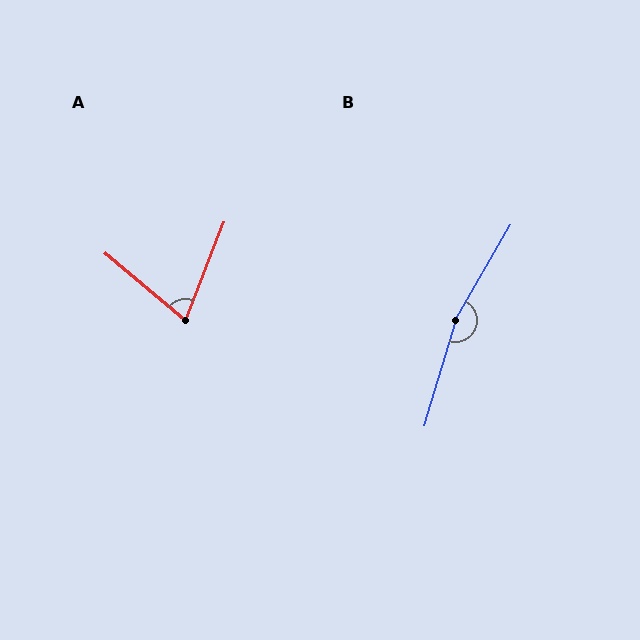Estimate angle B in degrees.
Approximately 166 degrees.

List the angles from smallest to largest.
A (71°), B (166°).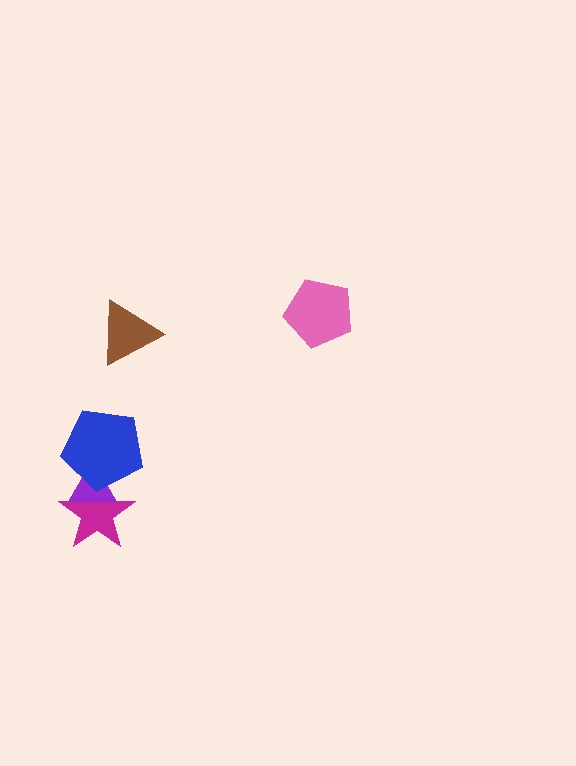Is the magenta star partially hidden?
Yes, it is partially covered by another shape.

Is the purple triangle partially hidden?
Yes, it is partially covered by another shape.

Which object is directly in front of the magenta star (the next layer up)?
The purple triangle is directly in front of the magenta star.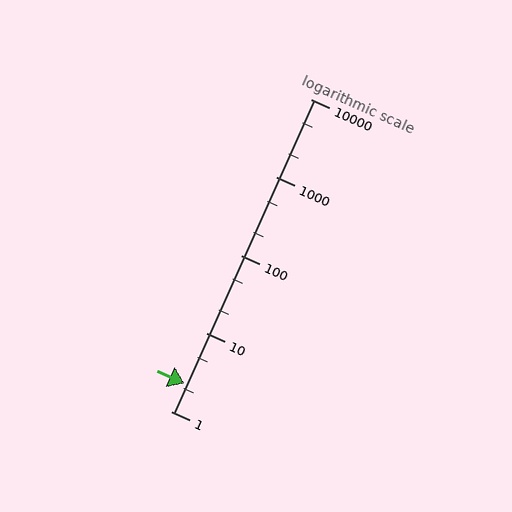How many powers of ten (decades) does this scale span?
The scale spans 4 decades, from 1 to 10000.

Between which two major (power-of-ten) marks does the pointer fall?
The pointer is between 1 and 10.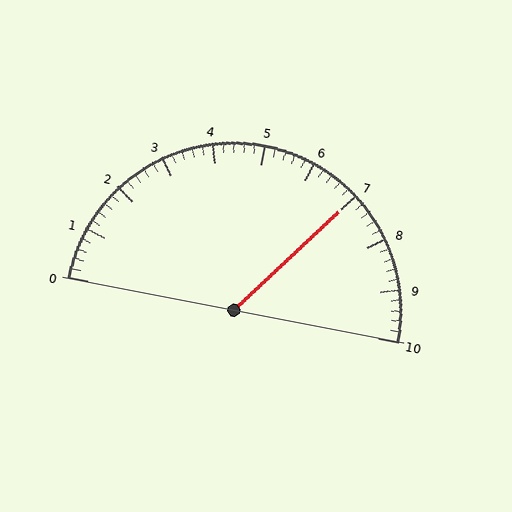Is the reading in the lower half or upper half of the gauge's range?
The reading is in the upper half of the range (0 to 10).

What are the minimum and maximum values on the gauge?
The gauge ranges from 0 to 10.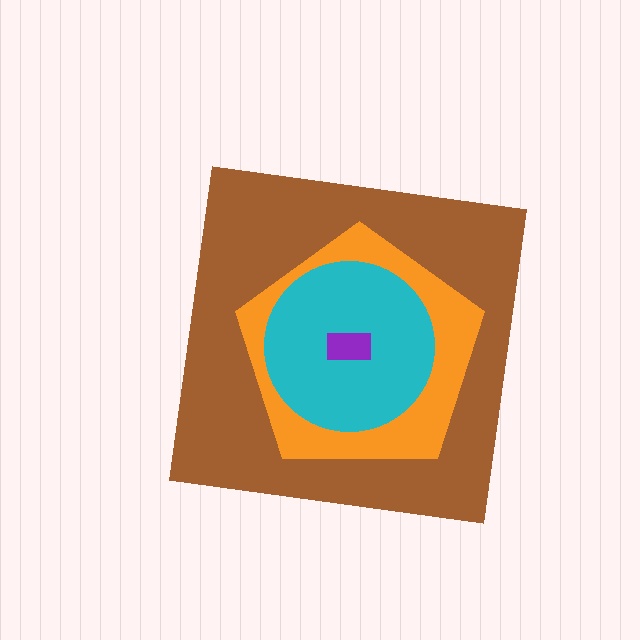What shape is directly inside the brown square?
The orange pentagon.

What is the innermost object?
The purple rectangle.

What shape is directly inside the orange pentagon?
The cyan circle.